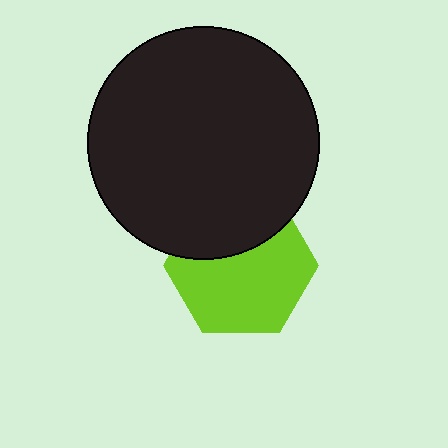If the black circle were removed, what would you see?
You would see the complete lime hexagon.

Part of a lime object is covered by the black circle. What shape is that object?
It is a hexagon.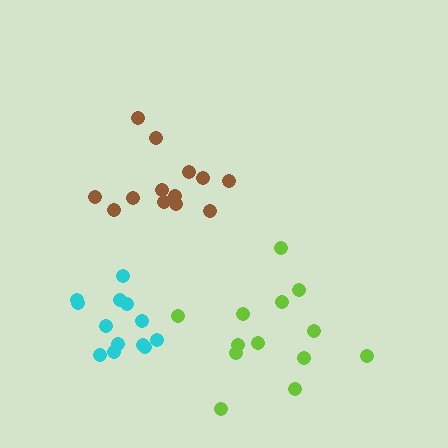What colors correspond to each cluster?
The clusters are colored: brown, lime, cyan.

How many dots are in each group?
Group 1: 13 dots, Group 2: 13 dots, Group 3: 13 dots (39 total).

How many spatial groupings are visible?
There are 3 spatial groupings.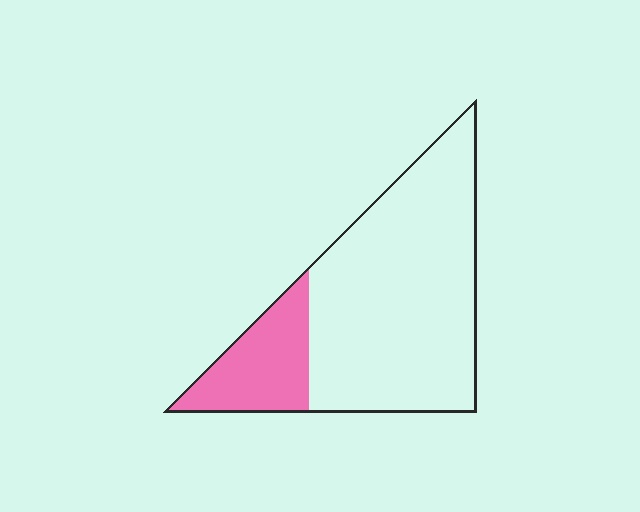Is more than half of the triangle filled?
No.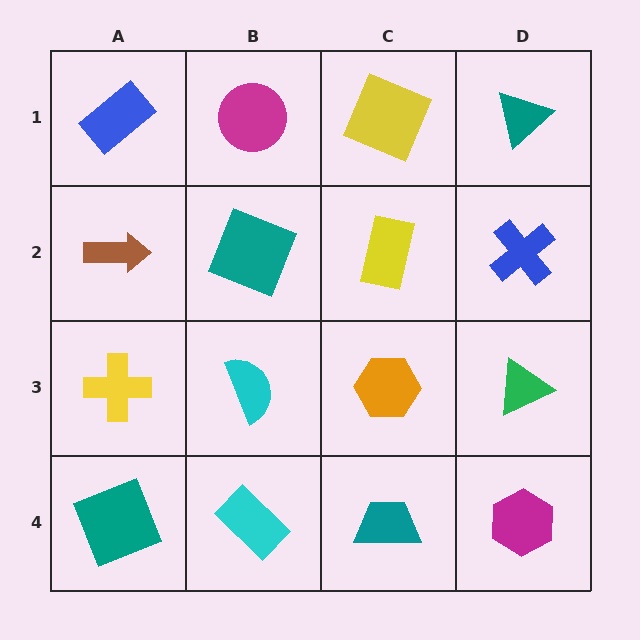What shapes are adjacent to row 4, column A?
A yellow cross (row 3, column A), a cyan rectangle (row 4, column B).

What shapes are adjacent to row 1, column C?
A yellow rectangle (row 2, column C), a magenta circle (row 1, column B), a teal triangle (row 1, column D).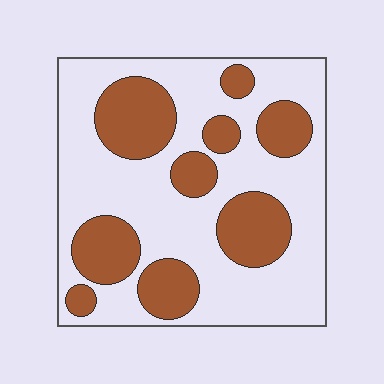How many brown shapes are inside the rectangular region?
9.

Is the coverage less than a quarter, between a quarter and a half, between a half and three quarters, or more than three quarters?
Between a quarter and a half.